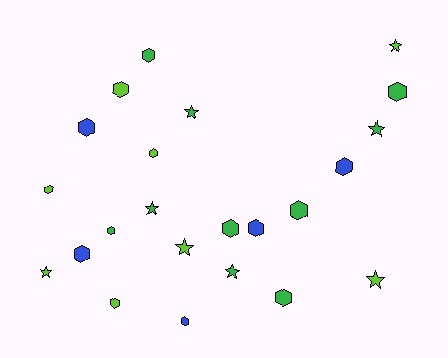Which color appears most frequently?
Green, with 10 objects.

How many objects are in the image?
There are 23 objects.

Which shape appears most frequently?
Hexagon, with 15 objects.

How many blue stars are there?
There are no blue stars.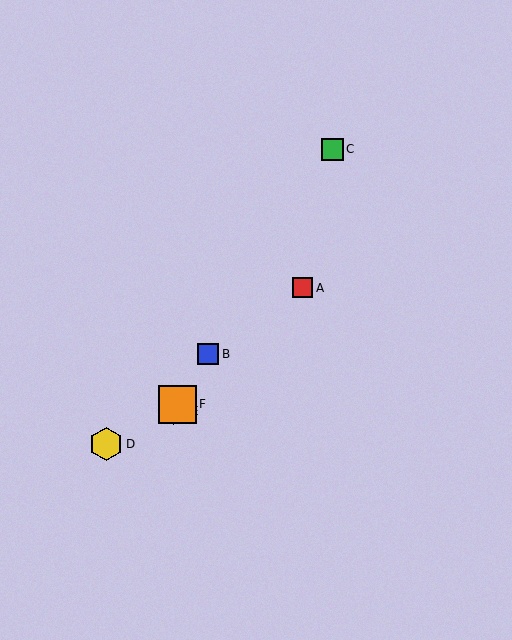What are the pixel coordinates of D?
Object D is at (106, 444).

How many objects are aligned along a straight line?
4 objects (B, C, E, F) are aligned along a straight line.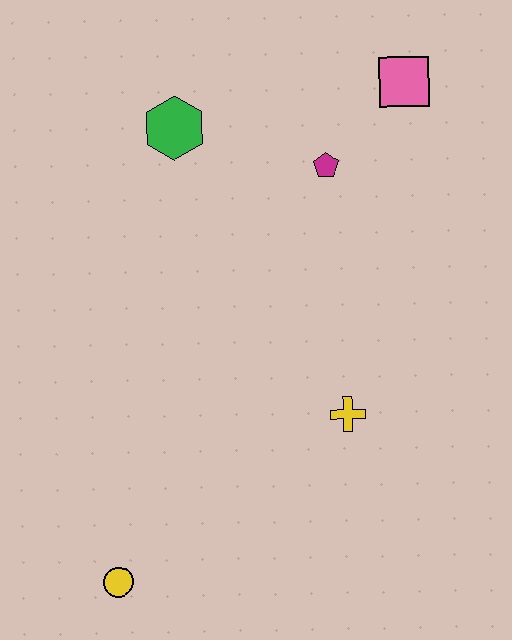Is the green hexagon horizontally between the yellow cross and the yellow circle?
Yes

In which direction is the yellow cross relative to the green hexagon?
The yellow cross is below the green hexagon.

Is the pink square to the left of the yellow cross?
No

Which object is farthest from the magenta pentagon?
The yellow circle is farthest from the magenta pentagon.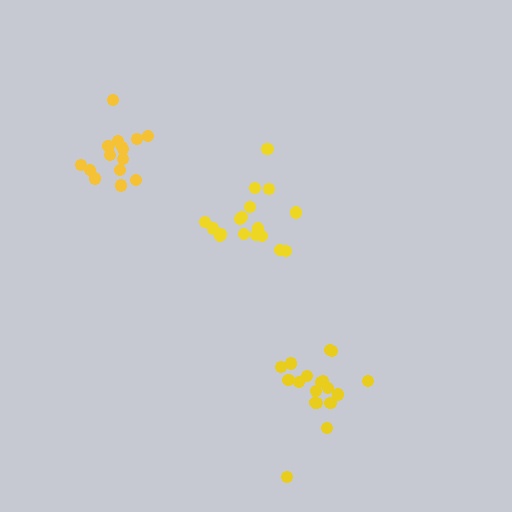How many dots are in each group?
Group 1: 15 dots, Group 2: 17 dots, Group 3: 18 dots (50 total).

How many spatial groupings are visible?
There are 3 spatial groupings.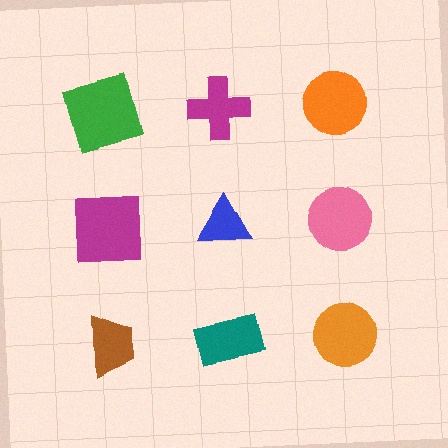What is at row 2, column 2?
A blue triangle.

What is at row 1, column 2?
A magenta cross.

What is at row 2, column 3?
A pink circle.